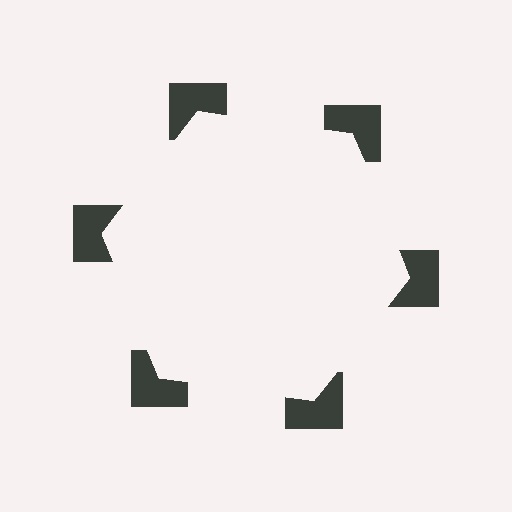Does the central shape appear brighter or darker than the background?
It typically appears slightly brighter than the background, even though no actual brightness change is drawn.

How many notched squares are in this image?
There are 6 — one at each vertex of the illusory hexagon.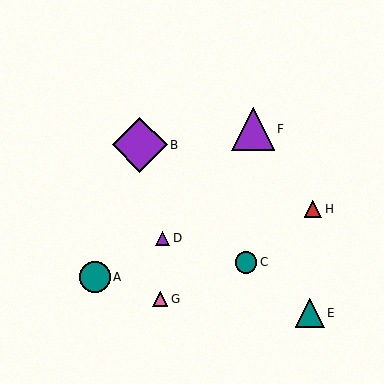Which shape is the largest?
The purple diamond (labeled B) is the largest.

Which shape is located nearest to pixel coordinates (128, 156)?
The purple diamond (labeled B) at (140, 145) is nearest to that location.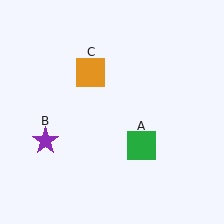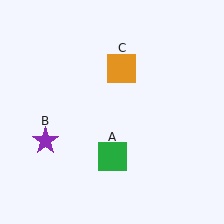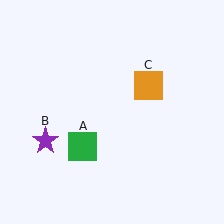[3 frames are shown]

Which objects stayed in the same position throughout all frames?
Purple star (object B) remained stationary.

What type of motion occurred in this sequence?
The green square (object A), orange square (object C) rotated clockwise around the center of the scene.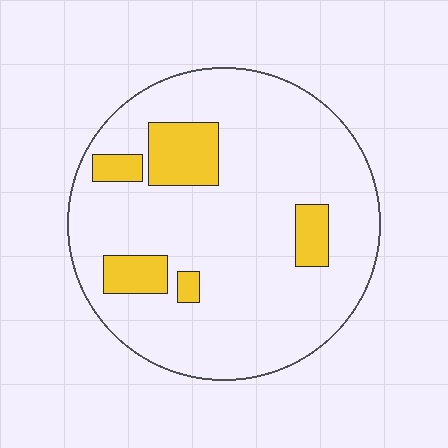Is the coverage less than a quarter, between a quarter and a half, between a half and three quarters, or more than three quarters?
Less than a quarter.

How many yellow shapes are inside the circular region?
5.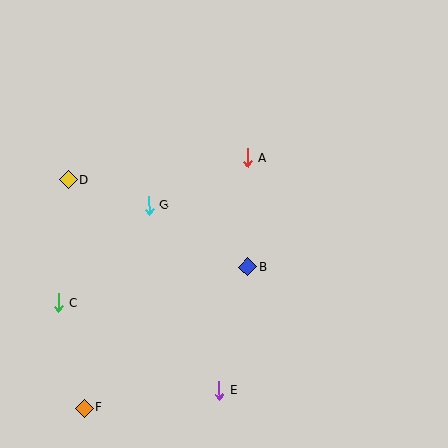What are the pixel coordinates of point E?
Point E is at (219, 391).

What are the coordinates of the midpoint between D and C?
The midpoint between D and C is at (63, 241).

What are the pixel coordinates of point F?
Point F is at (84, 408).